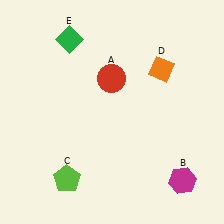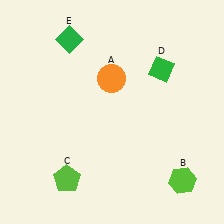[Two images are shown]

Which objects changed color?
A changed from red to orange. B changed from magenta to lime. D changed from orange to green.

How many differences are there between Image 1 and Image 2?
There are 3 differences between the two images.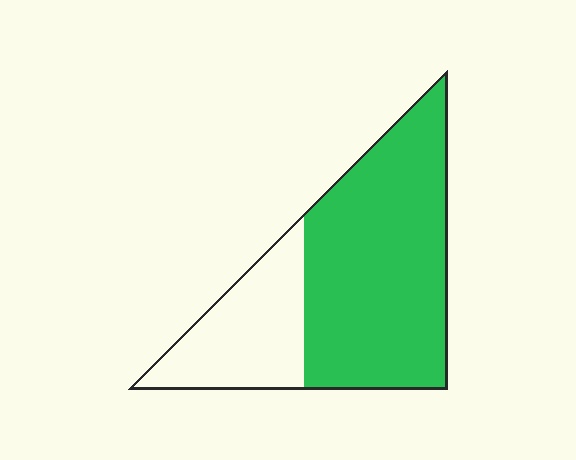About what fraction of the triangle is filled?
About two thirds (2/3).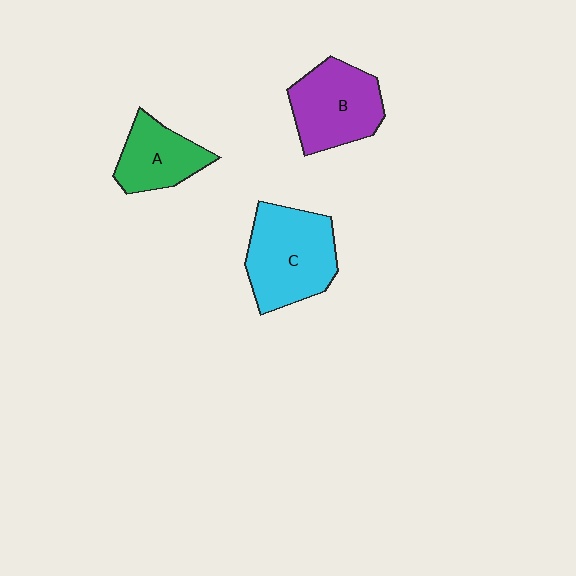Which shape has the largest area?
Shape C (cyan).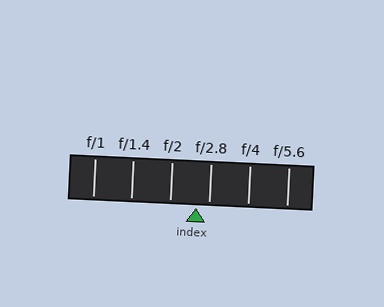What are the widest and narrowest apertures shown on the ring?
The widest aperture shown is f/1 and the narrowest is f/5.6.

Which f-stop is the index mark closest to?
The index mark is closest to f/2.8.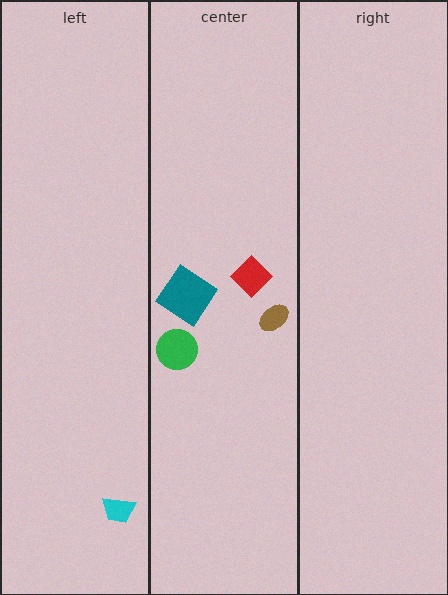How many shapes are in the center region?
4.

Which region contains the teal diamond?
The center region.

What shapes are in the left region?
The cyan trapezoid.